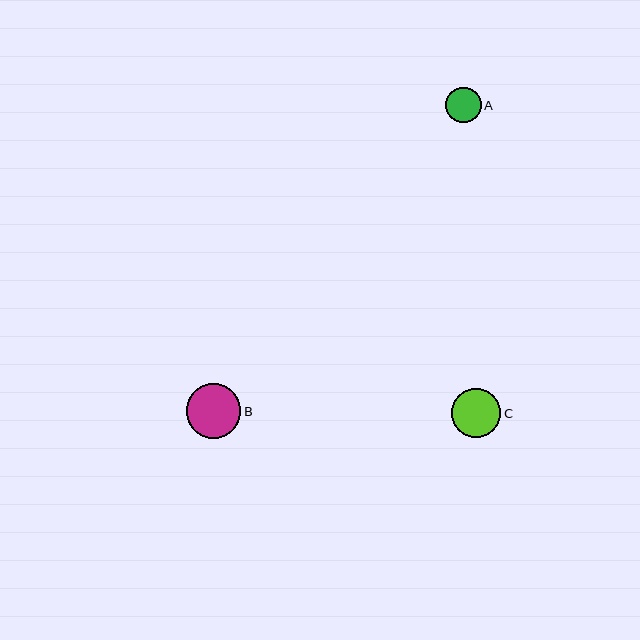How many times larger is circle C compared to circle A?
Circle C is approximately 1.4 times the size of circle A.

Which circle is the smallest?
Circle A is the smallest with a size of approximately 35 pixels.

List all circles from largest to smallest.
From largest to smallest: B, C, A.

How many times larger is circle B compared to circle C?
Circle B is approximately 1.1 times the size of circle C.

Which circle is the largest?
Circle B is the largest with a size of approximately 55 pixels.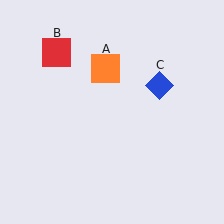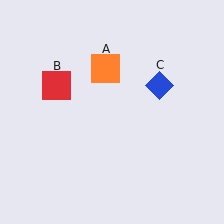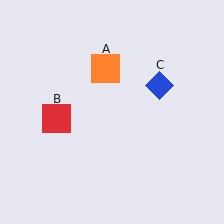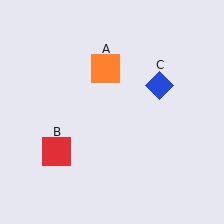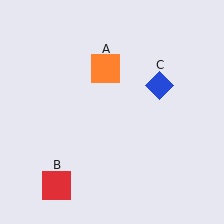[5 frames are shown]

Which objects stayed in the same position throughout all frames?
Orange square (object A) and blue diamond (object C) remained stationary.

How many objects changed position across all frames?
1 object changed position: red square (object B).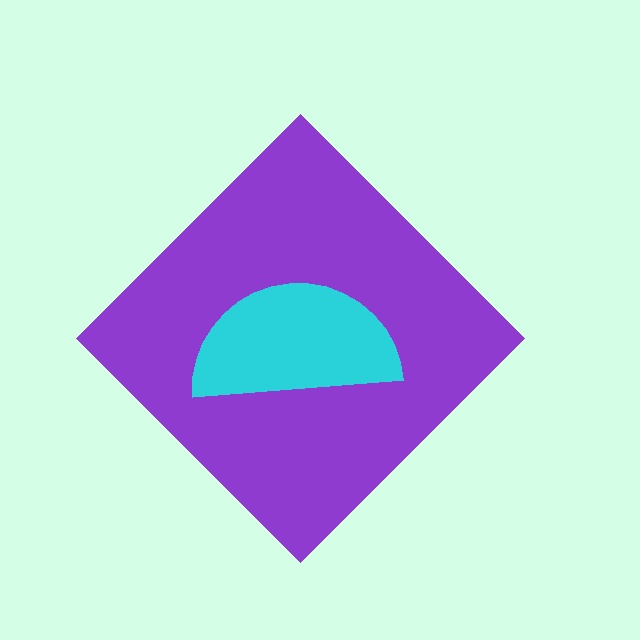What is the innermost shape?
The cyan semicircle.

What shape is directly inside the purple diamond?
The cyan semicircle.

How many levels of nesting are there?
2.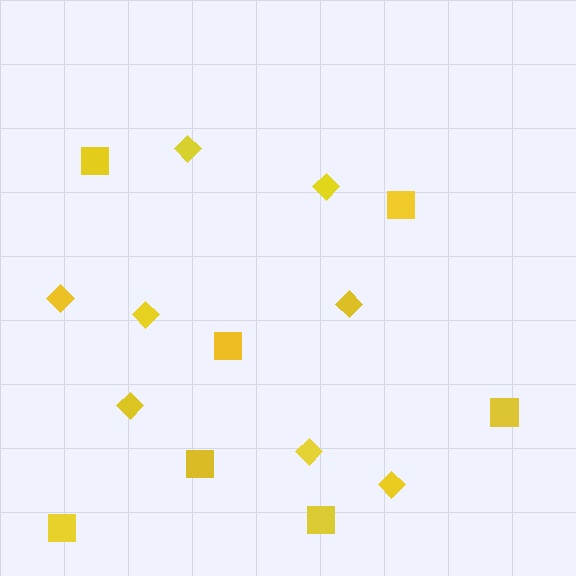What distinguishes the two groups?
There are 2 groups: one group of squares (7) and one group of diamonds (8).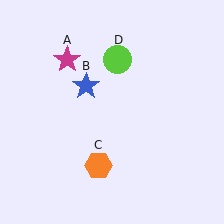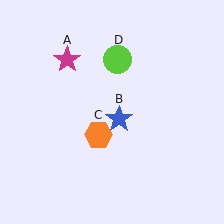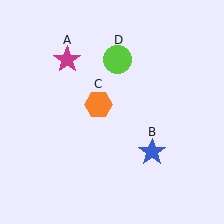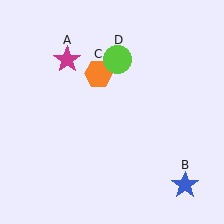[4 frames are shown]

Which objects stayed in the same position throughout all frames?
Magenta star (object A) and lime circle (object D) remained stationary.